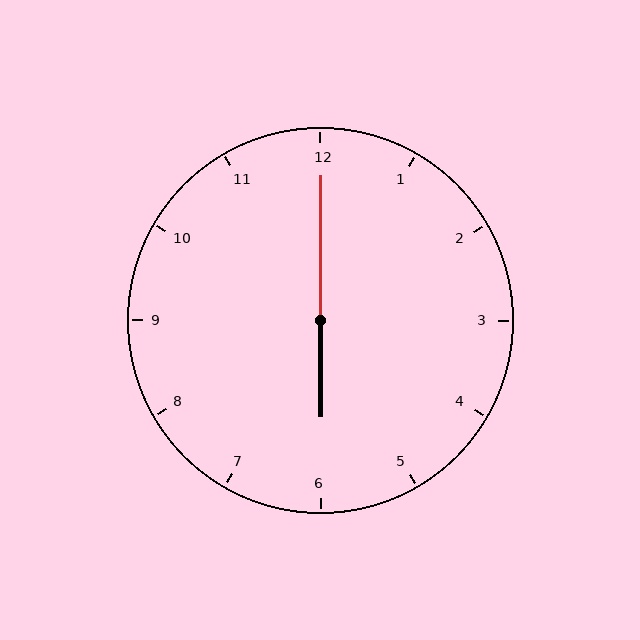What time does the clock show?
6:00.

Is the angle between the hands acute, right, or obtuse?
It is obtuse.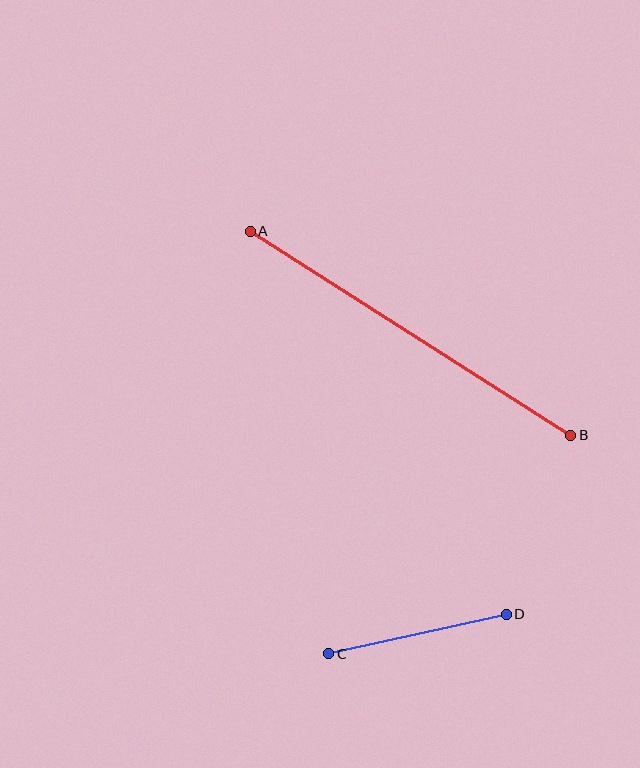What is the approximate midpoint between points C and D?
The midpoint is at approximately (417, 634) pixels.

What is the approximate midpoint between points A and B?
The midpoint is at approximately (410, 333) pixels.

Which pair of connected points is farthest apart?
Points A and B are farthest apart.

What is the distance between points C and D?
The distance is approximately 182 pixels.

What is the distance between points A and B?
The distance is approximately 380 pixels.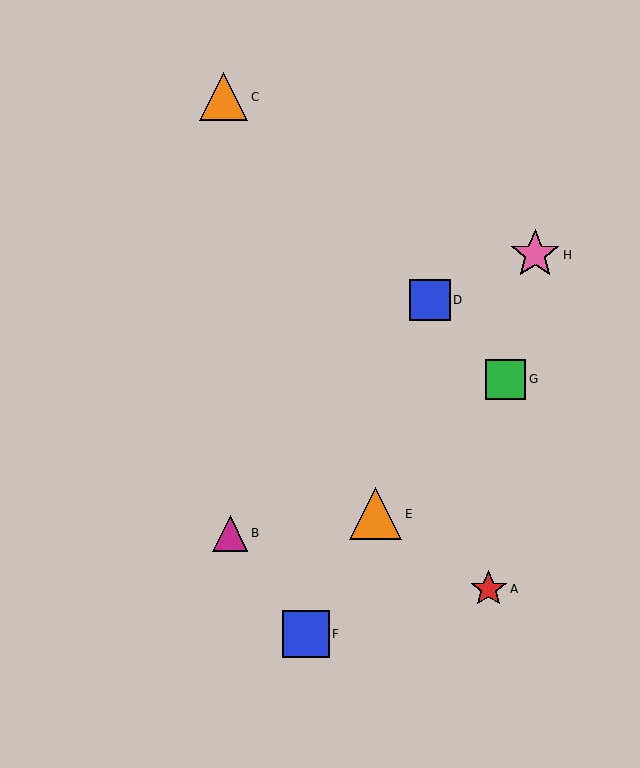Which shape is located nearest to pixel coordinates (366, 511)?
The orange triangle (labeled E) at (376, 514) is nearest to that location.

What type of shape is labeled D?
Shape D is a blue square.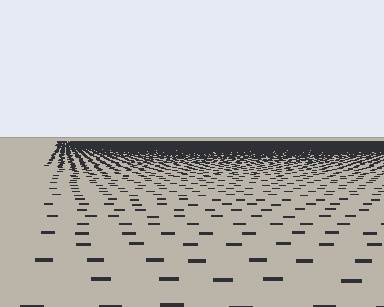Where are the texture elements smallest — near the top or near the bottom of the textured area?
Near the top.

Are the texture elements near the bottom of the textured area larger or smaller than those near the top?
Larger. Near the bottom, elements are closer to the viewer and appear at a bigger on-screen size.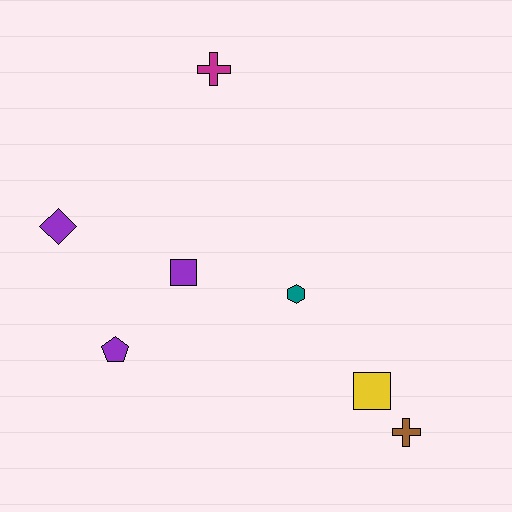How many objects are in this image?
There are 7 objects.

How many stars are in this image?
There are no stars.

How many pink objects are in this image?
There are no pink objects.